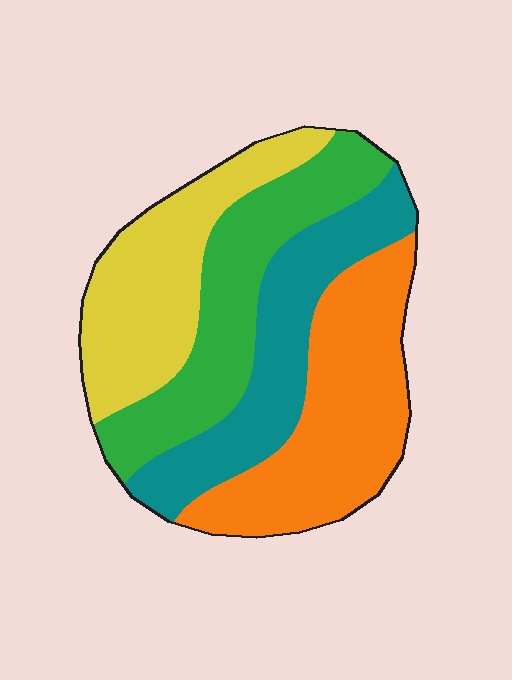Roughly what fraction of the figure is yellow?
Yellow takes up about one quarter (1/4) of the figure.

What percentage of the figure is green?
Green takes up about one quarter (1/4) of the figure.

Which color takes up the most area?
Orange, at roughly 30%.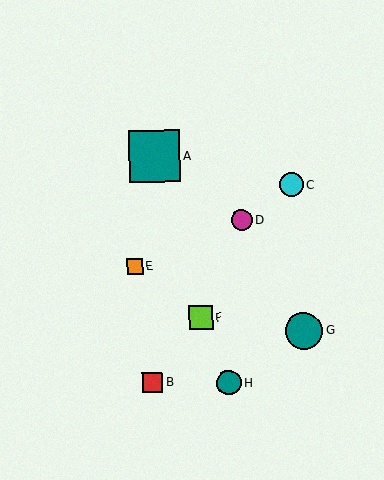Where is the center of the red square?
The center of the red square is at (152, 382).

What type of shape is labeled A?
Shape A is a teal square.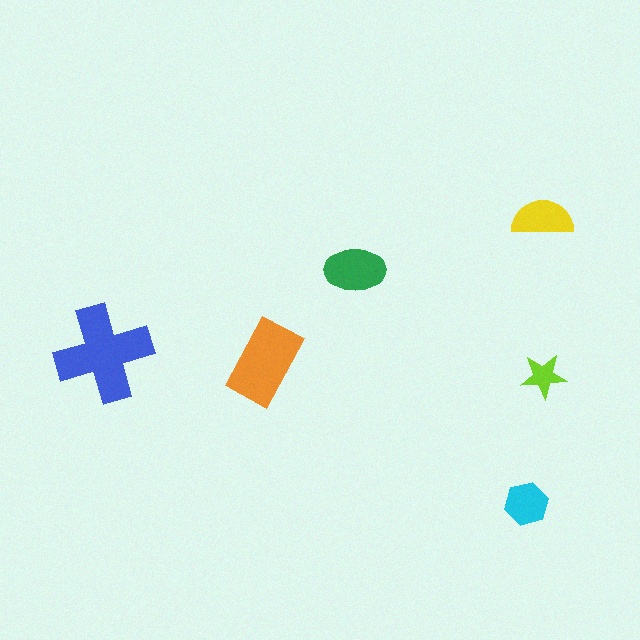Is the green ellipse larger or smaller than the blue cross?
Smaller.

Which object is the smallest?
The lime star.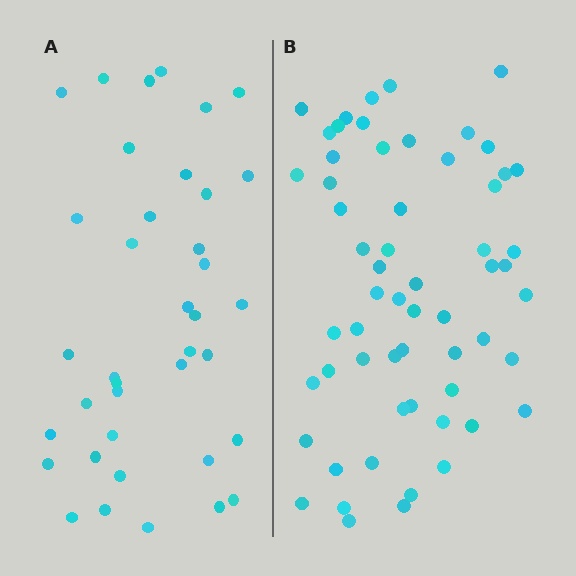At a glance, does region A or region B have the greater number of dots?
Region B (the right region) has more dots.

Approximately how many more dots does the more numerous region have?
Region B has approximately 20 more dots than region A.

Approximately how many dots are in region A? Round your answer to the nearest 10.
About 40 dots. (The exact count is 38, which rounds to 40.)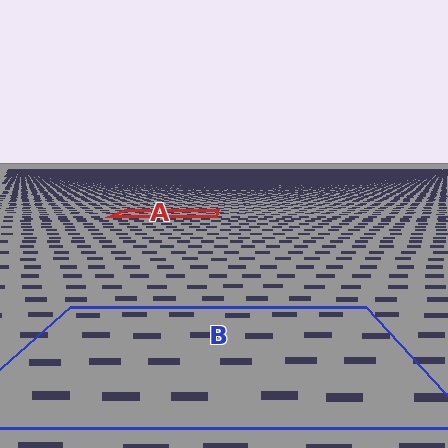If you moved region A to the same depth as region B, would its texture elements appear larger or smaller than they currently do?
They would appear larger. At a closer depth, the same texture elements are projected at a bigger on-screen size.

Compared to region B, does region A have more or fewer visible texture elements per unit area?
Region A has more texture elements per unit area — they are packed more densely because it is farther away.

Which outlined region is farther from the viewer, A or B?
Region A is farther from the viewer — the texture elements inside it appear smaller and more densely packed.